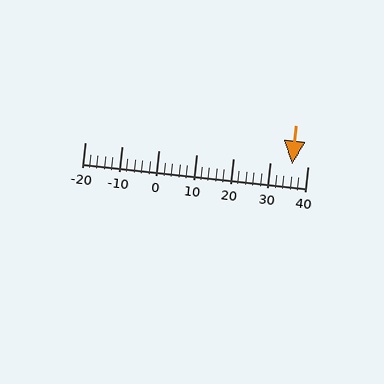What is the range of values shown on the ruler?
The ruler shows values from -20 to 40.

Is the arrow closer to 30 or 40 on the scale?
The arrow is closer to 40.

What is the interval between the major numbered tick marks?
The major tick marks are spaced 10 units apart.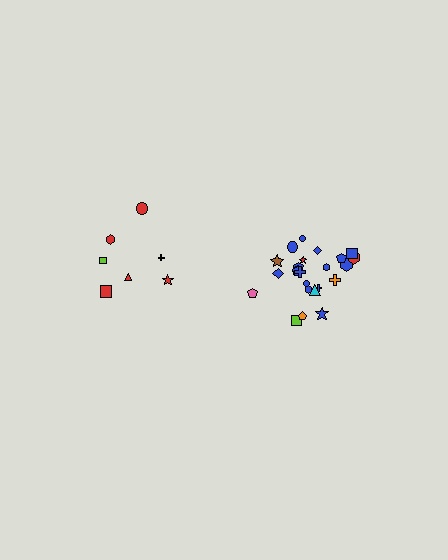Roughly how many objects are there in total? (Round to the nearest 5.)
Roughly 30 objects in total.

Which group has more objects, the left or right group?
The right group.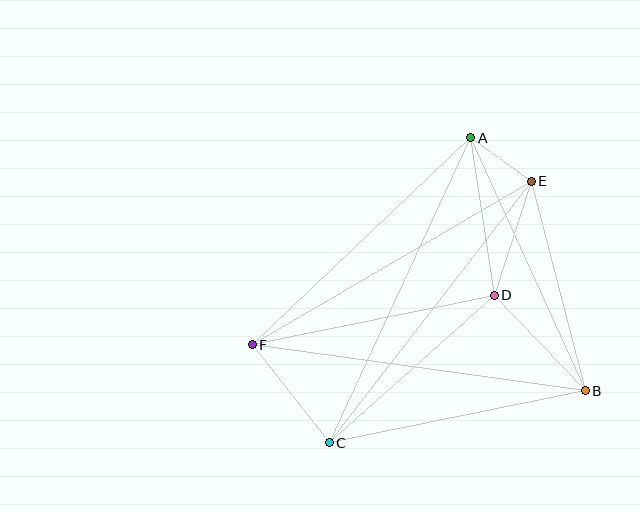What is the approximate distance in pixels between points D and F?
The distance between D and F is approximately 247 pixels.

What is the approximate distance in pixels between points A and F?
The distance between A and F is approximately 301 pixels.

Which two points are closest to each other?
Points A and E are closest to each other.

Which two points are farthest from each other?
Points B and F are farthest from each other.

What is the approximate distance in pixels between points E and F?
The distance between E and F is approximately 323 pixels.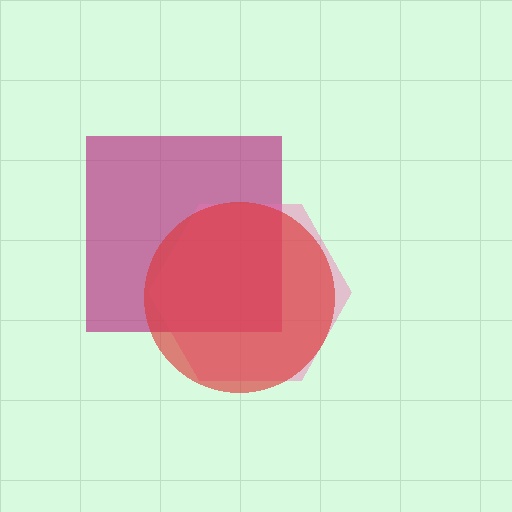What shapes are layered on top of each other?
The layered shapes are: a magenta square, a pink hexagon, a red circle.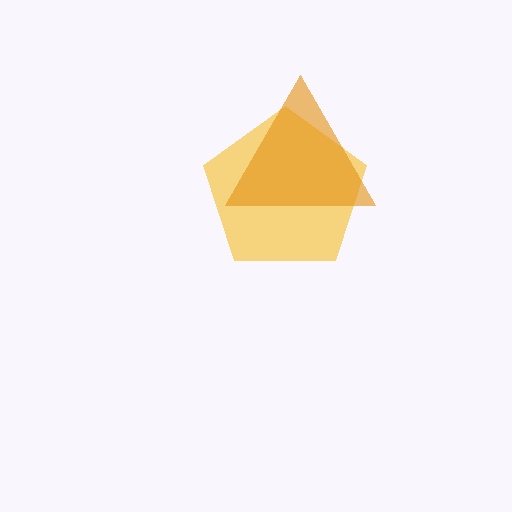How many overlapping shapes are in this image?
There are 2 overlapping shapes in the image.